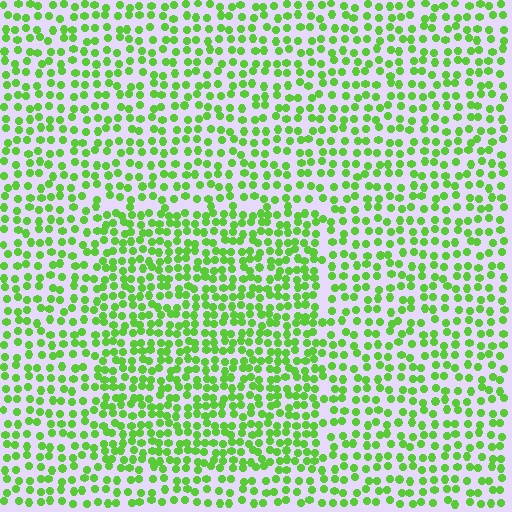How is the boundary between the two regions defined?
The boundary is defined by a change in element density (approximately 1.5x ratio). All elements are the same color, size, and shape.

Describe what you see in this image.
The image contains small lime elements arranged at two different densities. A rectangle-shaped region is visible where the elements are more densely packed than the surrounding area.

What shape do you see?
I see a rectangle.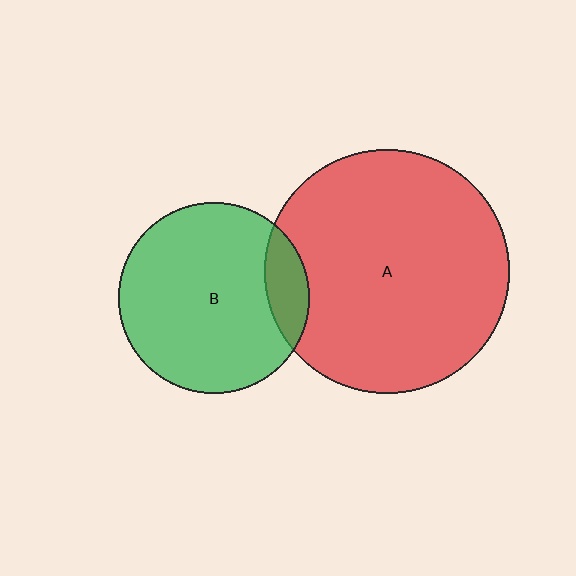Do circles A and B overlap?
Yes.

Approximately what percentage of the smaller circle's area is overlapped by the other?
Approximately 15%.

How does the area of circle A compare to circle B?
Approximately 1.6 times.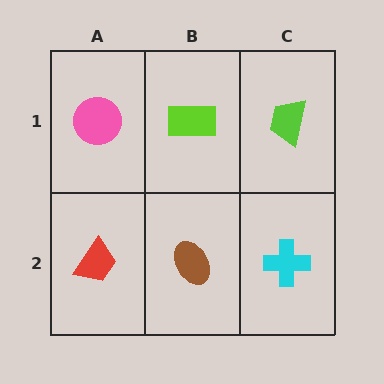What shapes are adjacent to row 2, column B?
A lime rectangle (row 1, column B), a red trapezoid (row 2, column A), a cyan cross (row 2, column C).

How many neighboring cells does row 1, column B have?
3.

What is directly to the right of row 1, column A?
A lime rectangle.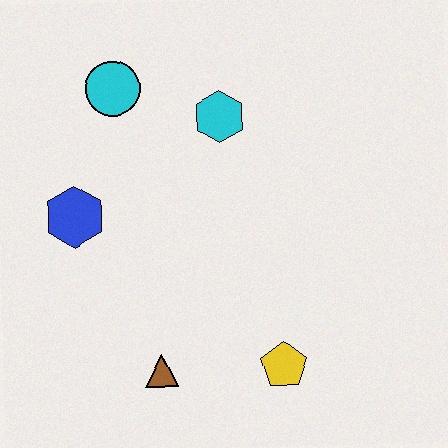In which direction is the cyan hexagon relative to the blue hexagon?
The cyan hexagon is to the right of the blue hexagon.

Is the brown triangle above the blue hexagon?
No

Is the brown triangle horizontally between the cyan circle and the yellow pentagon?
Yes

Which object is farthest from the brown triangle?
The cyan circle is farthest from the brown triangle.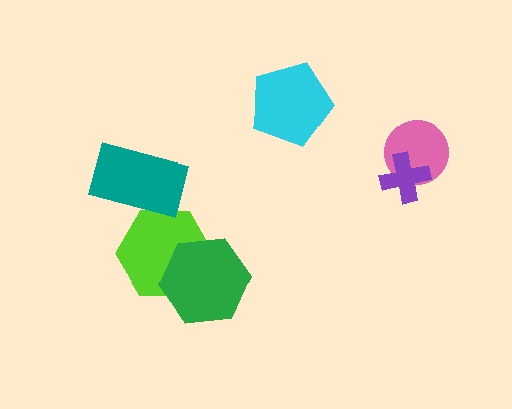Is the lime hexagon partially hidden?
Yes, it is partially covered by another shape.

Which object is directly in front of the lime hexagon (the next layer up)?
The green hexagon is directly in front of the lime hexagon.